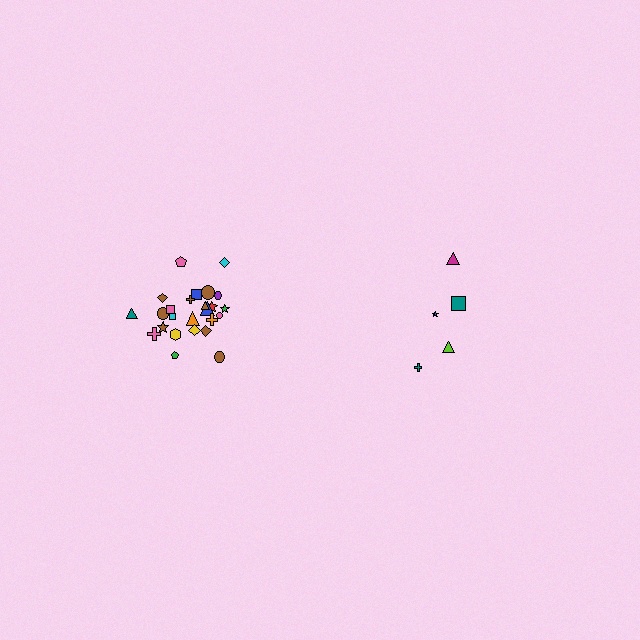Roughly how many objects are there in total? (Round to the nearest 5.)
Roughly 30 objects in total.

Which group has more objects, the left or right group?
The left group.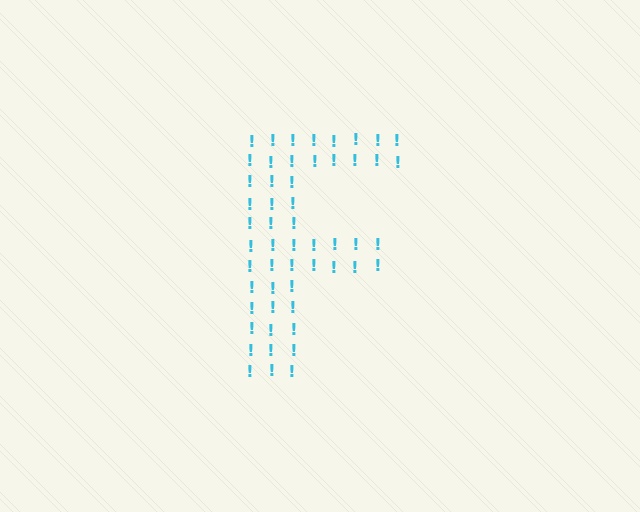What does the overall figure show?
The overall figure shows the letter F.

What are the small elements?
The small elements are exclamation marks.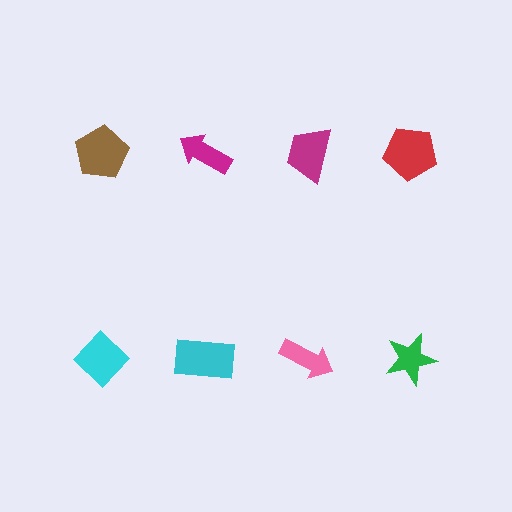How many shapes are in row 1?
4 shapes.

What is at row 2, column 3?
A pink arrow.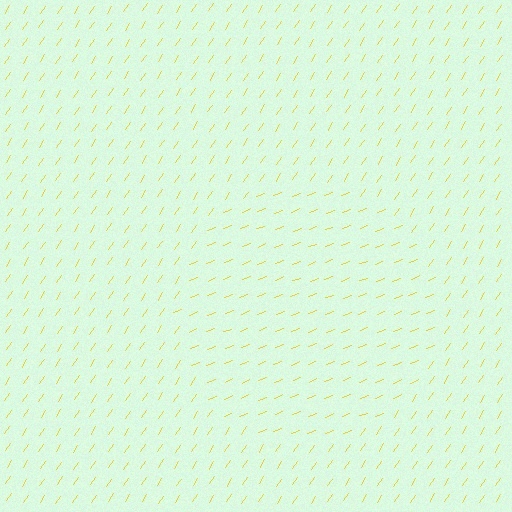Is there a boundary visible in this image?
Yes, there is a texture boundary formed by a change in line orientation.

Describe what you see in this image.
The image is filled with small yellow line segments. A circle region in the image has lines oriented differently from the surrounding lines, creating a visible texture boundary.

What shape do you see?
I see a circle.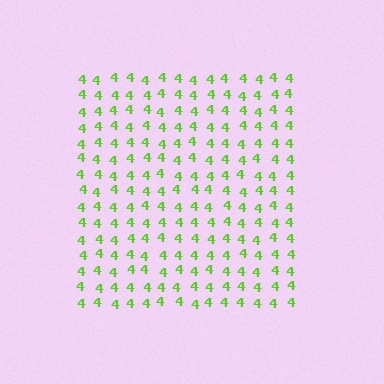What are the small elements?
The small elements are digit 4's.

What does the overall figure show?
The overall figure shows a square.